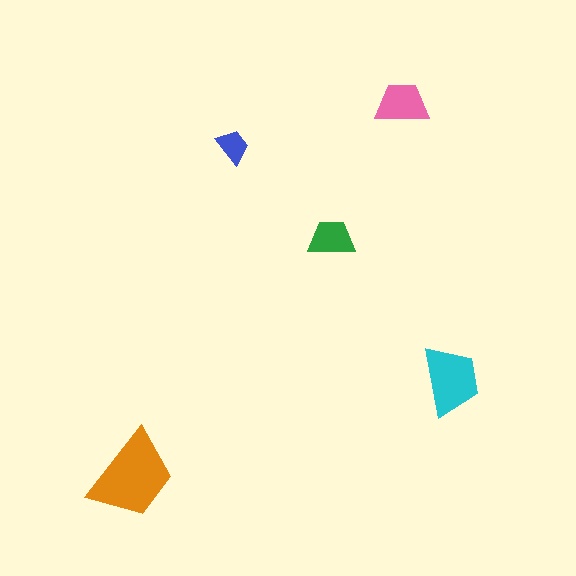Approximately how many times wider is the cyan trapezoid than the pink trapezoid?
About 1.5 times wider.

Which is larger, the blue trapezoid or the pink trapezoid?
The pink one.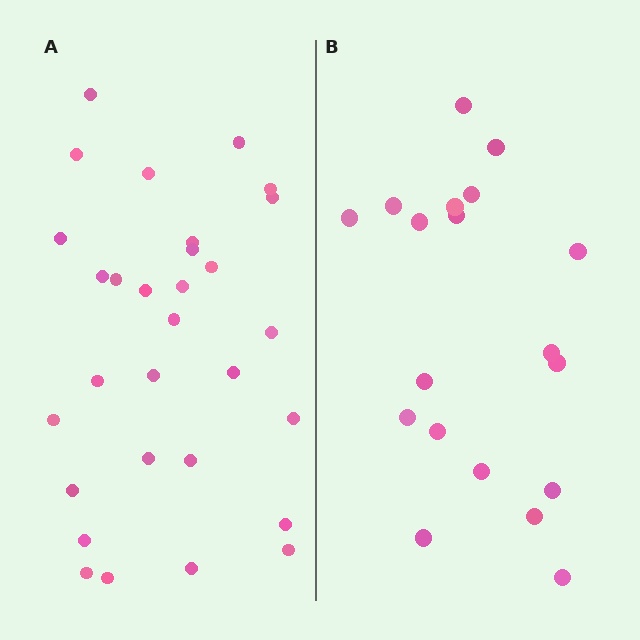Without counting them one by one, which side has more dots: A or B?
Region A (the left region) has more dots.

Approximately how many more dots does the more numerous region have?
Region A has roughly 12 or so more dots than region B.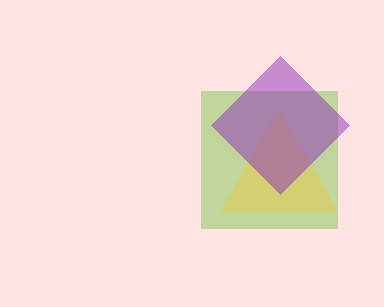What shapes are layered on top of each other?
The layered shapes are: a lime square, a yellow triangle, a purple diamond.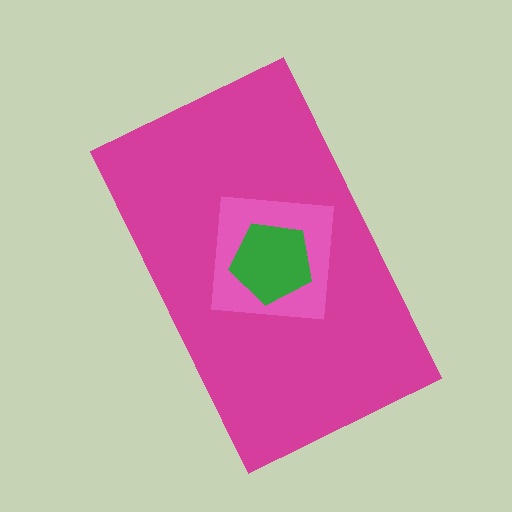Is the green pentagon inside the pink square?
Yes.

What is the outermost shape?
The magenta rectangle.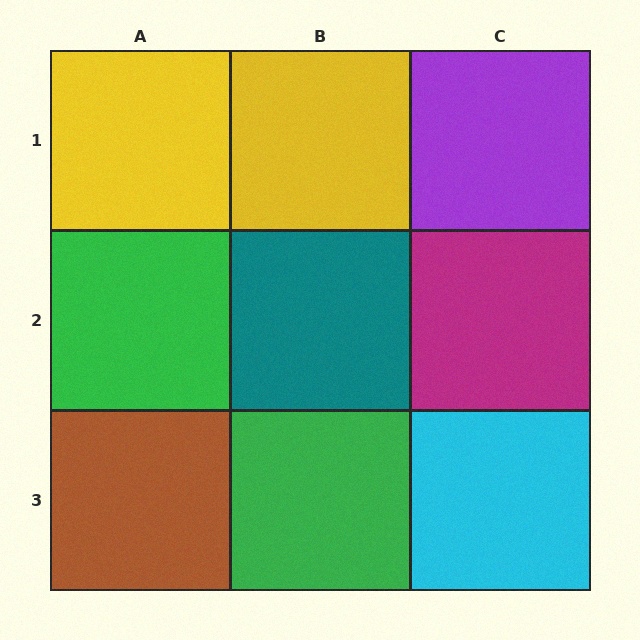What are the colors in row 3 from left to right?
Brown, green, cyan.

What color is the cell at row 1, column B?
Yellow.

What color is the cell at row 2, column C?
Magenta.